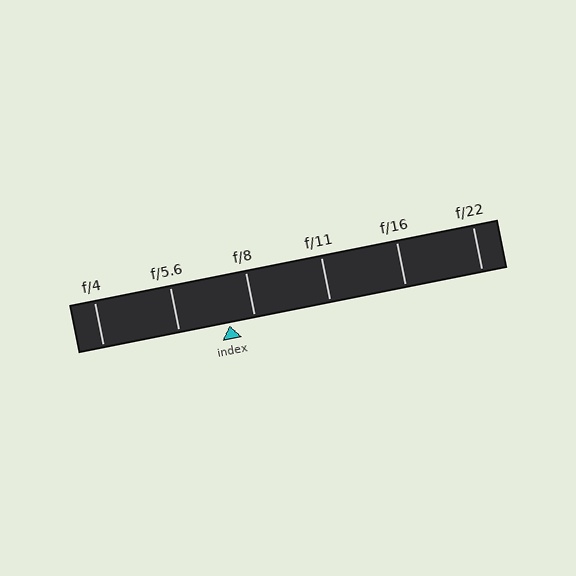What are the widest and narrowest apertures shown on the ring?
The widest aperture shown is f/4 and the narrowest is f/22.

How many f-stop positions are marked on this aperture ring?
There are 6 f-stop positions marked.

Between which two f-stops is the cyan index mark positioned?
The index mark is between f/5.6 and f/8.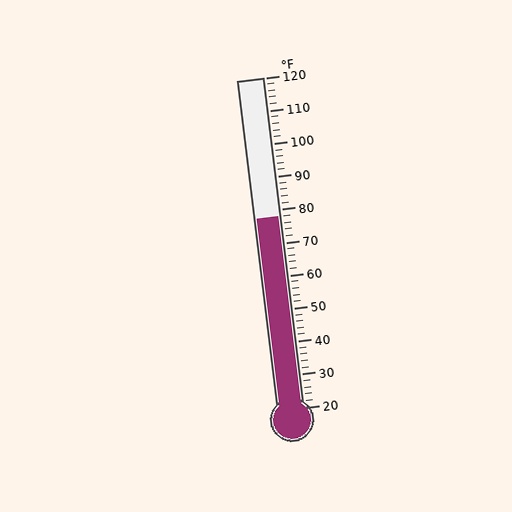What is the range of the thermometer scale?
The thermometer scale ranges from 20°F to 120°F.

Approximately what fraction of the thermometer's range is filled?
The thermometer is filled to approximately 60% of its range.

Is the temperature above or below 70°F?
The temperature is above 70°F.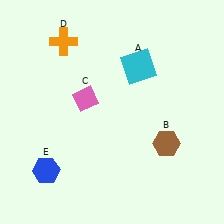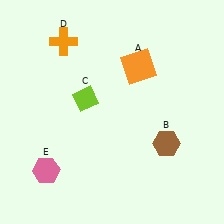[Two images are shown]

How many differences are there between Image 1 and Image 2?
There are 3 differences between the two images.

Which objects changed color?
A changed from cyan to orange. C changed from pink to lime. E changed from blue to pink.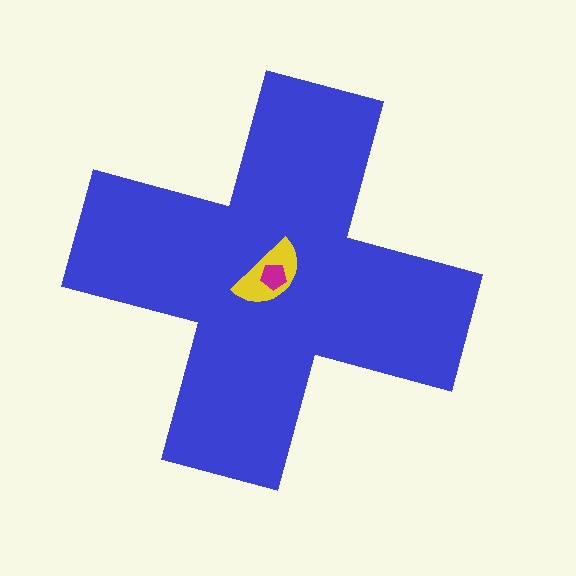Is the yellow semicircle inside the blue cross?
Yes.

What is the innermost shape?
The magenta pentagon.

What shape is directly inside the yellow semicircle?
The magenta pentagon.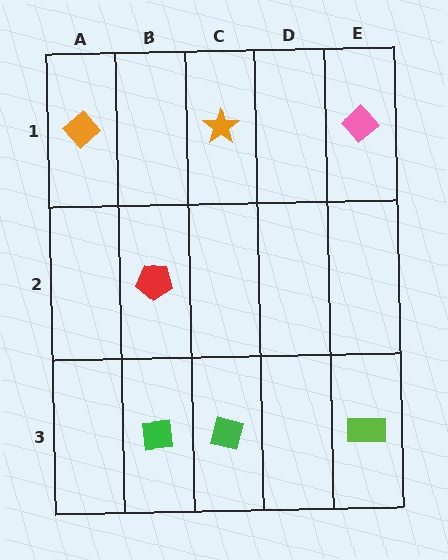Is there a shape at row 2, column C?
No, that cell is empty.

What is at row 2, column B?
A red pentagon.